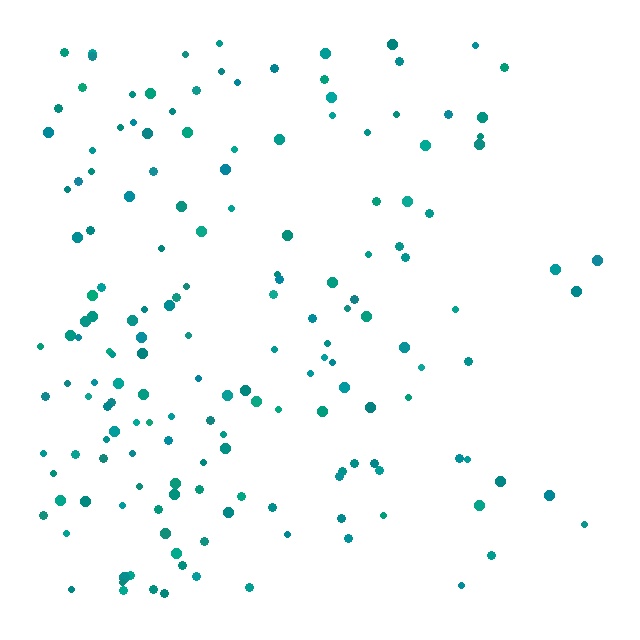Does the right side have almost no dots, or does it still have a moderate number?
Still a moderate number, just noticeably fewer than the left.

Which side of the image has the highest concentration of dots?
The left.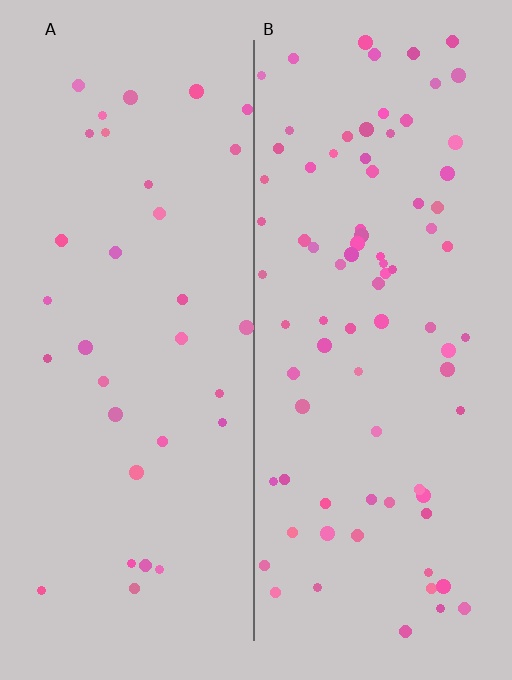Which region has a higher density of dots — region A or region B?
B (the right).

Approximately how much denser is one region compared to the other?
Approximately 2.5× — region B over region A.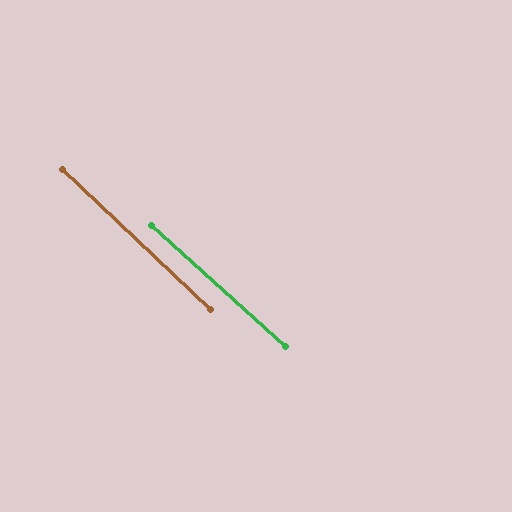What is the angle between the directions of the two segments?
Approximately 2 degrees.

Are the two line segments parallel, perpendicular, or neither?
Parallel — their directions differ by only 1.6°.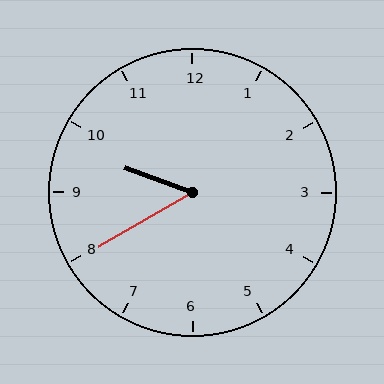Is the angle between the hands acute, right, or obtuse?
It is acute.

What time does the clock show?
9:40.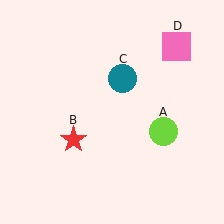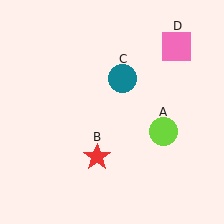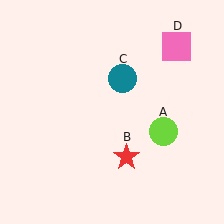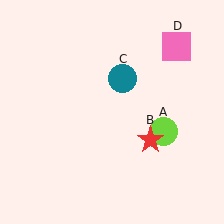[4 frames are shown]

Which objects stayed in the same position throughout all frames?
Lime circle (object A) and teal circle (object C) and pink square (object D) remained stationary.